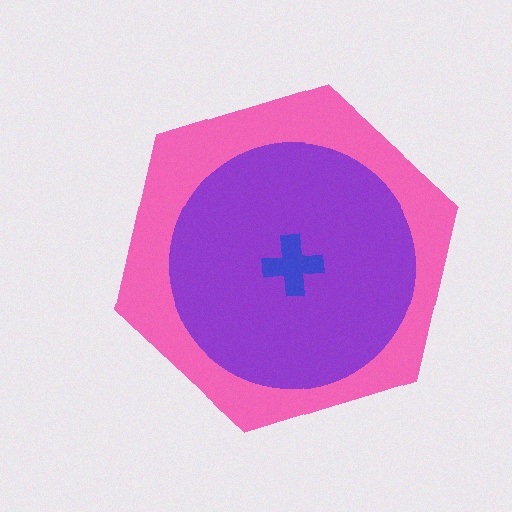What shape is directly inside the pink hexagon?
The purple circle.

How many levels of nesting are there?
3.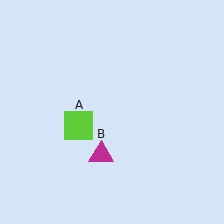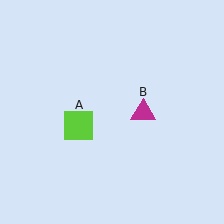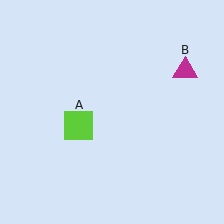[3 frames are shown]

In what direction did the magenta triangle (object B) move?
The magenta triangle (object B) moved up and to the right.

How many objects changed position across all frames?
1 object changed position: magenta triangle (object B).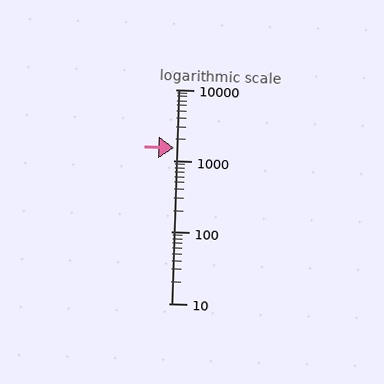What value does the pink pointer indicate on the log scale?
The pointer indicates approximately 1500.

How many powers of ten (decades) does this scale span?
The scale spans 3 decades, from 10 to 10000.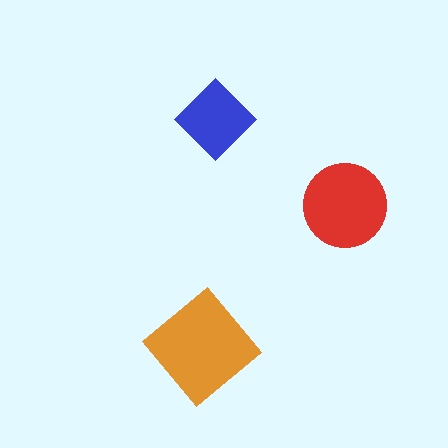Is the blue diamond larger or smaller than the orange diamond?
Smaller.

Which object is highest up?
The blue diamond is topmost.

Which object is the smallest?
The blue diamond.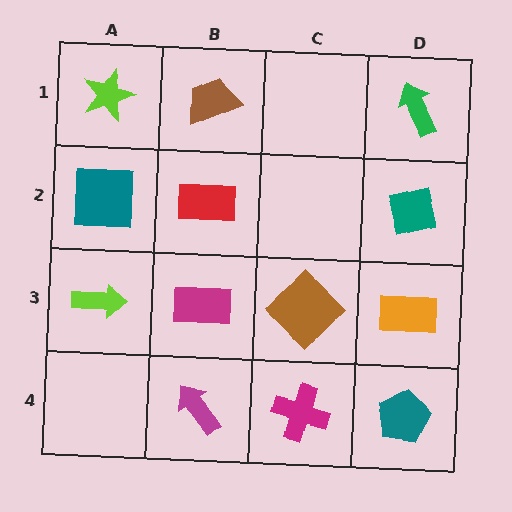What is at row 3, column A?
A lime arrow.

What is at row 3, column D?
An orange rectangle.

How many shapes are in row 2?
3 shapes.